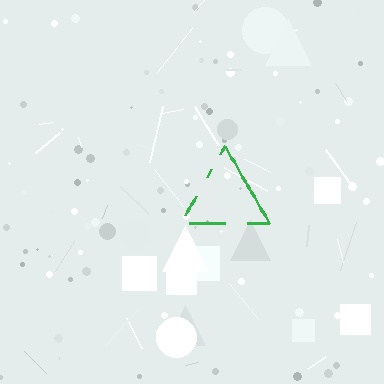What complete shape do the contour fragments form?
The contour fragments form a triangle.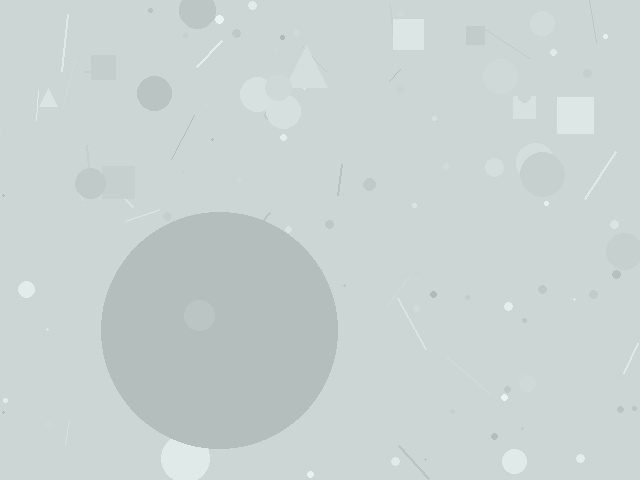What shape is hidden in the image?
A circle is hidden in the image.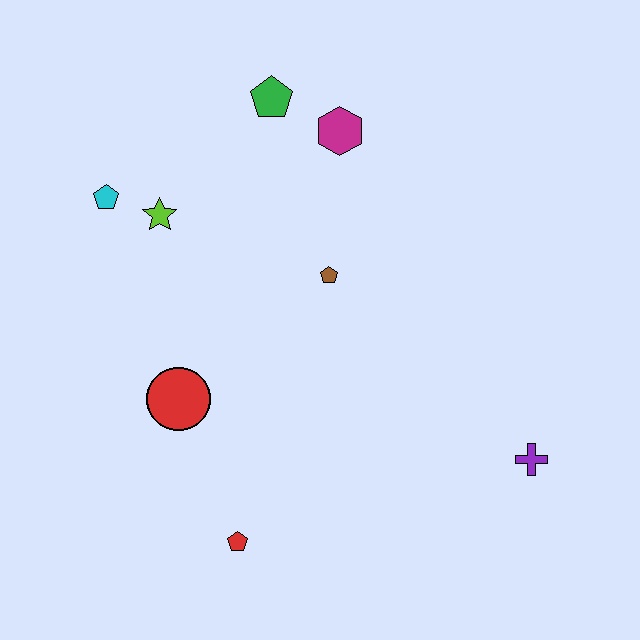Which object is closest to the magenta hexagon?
The green pentagon is closest to the magenta hexagon.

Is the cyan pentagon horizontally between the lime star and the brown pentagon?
No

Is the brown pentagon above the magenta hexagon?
No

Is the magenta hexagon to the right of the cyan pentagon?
Yes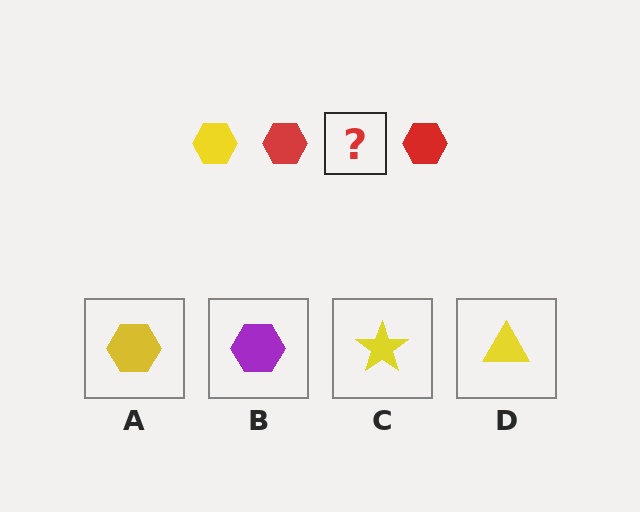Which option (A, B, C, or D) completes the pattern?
A.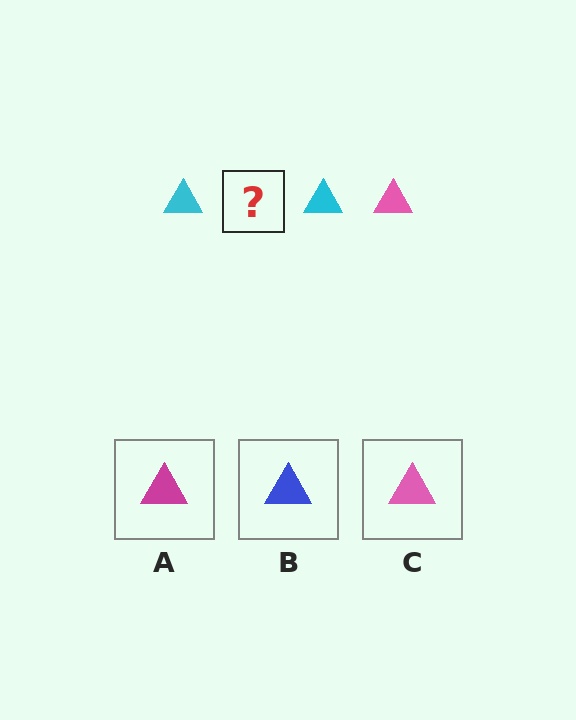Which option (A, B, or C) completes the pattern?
C.